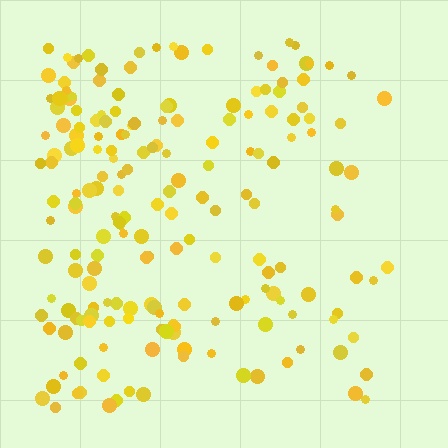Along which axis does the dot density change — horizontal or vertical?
Horizontal.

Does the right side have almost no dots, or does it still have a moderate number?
Still a moderate number, just noticeably fewer than the left.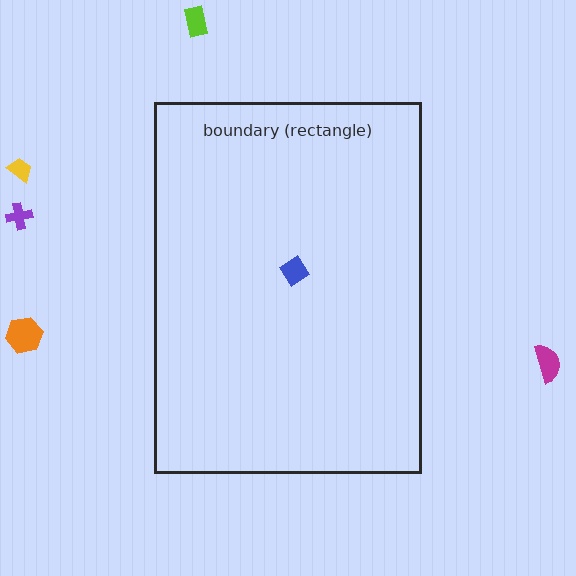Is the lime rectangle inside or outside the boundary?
Outside.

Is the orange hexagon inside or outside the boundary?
Outside.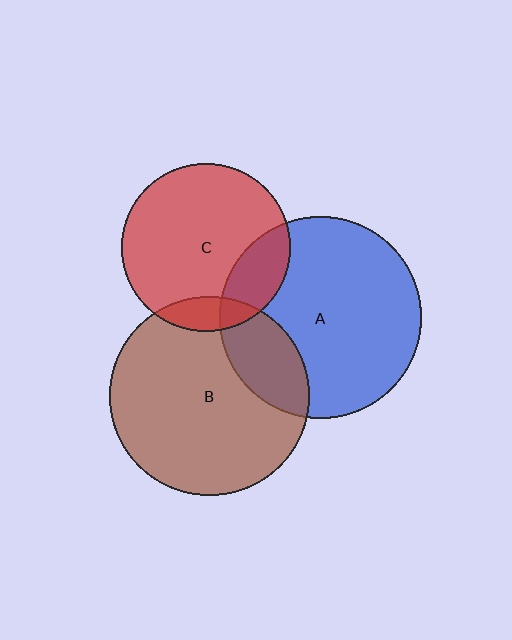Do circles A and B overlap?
Yes.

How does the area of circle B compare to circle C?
Approximately 1.4 times.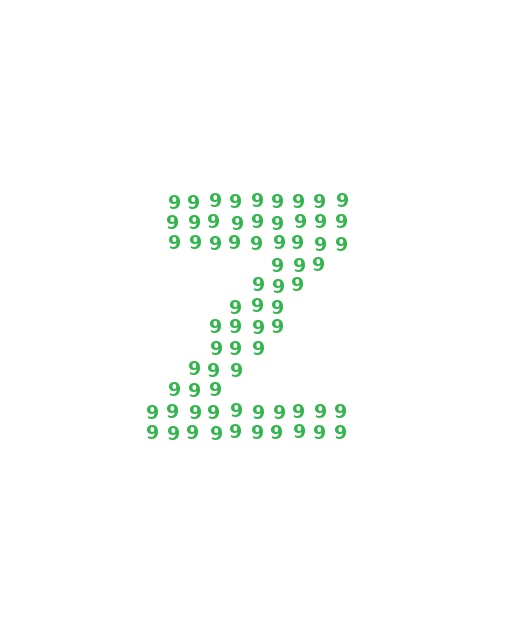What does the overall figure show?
The overall figure shows the letter Z.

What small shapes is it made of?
It is made of small digit 9's.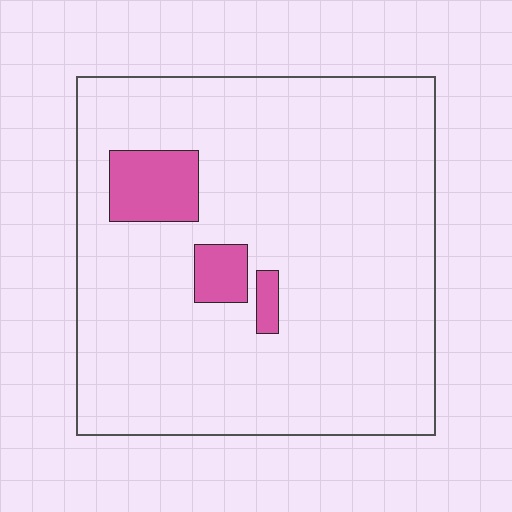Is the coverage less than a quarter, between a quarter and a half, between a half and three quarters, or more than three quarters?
Less than a quarter.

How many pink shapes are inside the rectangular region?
3.